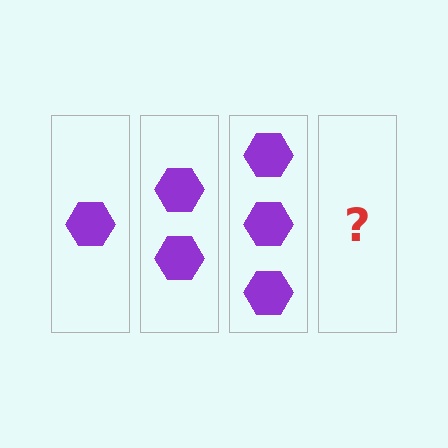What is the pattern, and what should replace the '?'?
The pattern is that each step adds one more hexagon. The '?' should be 4 hexagons.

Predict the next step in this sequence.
The next step is 4 hexagons.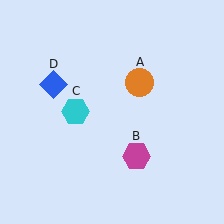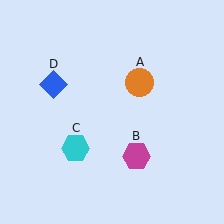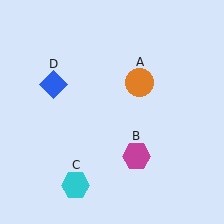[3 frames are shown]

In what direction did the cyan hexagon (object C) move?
The cyan hexagon (object C) moved down.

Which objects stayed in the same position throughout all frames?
Orange circle (object A) and magenta hexagon (object B) and blue diamond (object D) remained stationary.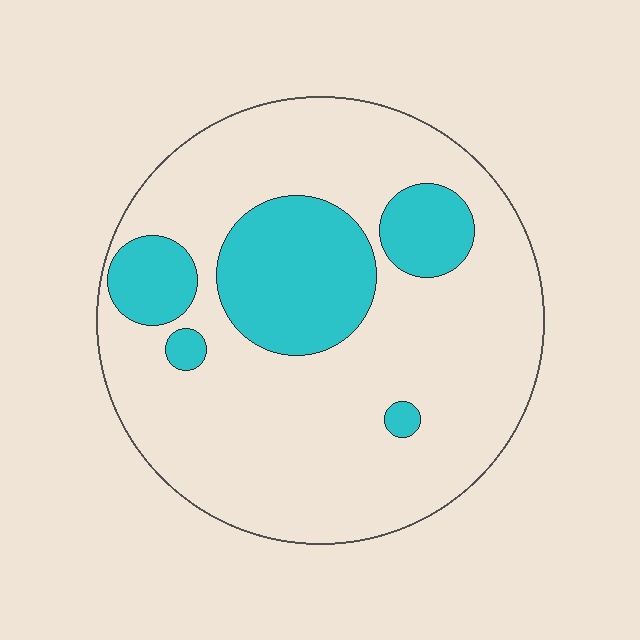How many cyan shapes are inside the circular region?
5.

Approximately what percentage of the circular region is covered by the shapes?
Approximately 25%.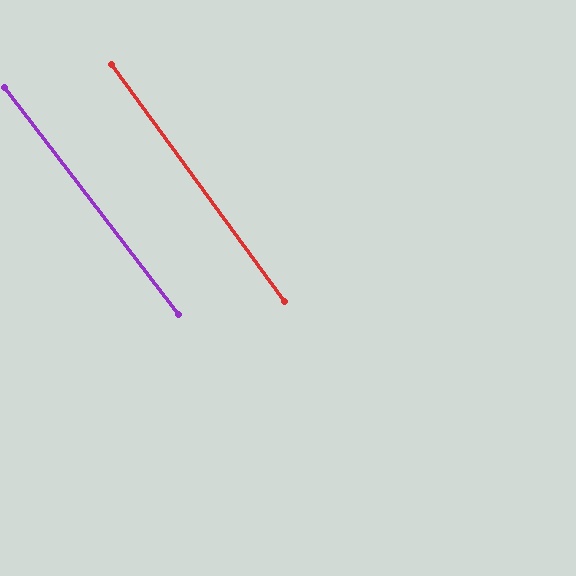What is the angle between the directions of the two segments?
Approximately 2 degrees.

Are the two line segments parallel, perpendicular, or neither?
Parallel — their directions differ by only 1.5°.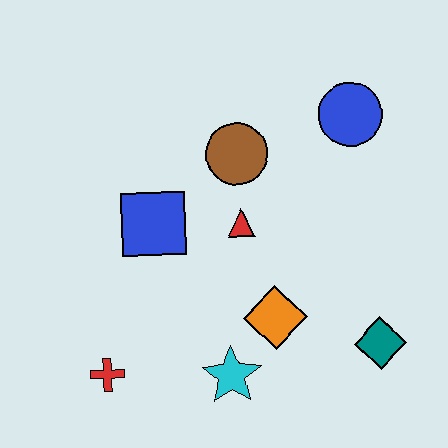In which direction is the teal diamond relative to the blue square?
The teal diamond is to the right of the blue square.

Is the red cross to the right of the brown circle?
No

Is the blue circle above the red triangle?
Yes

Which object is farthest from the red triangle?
The red cross is farthest from the red triangle.